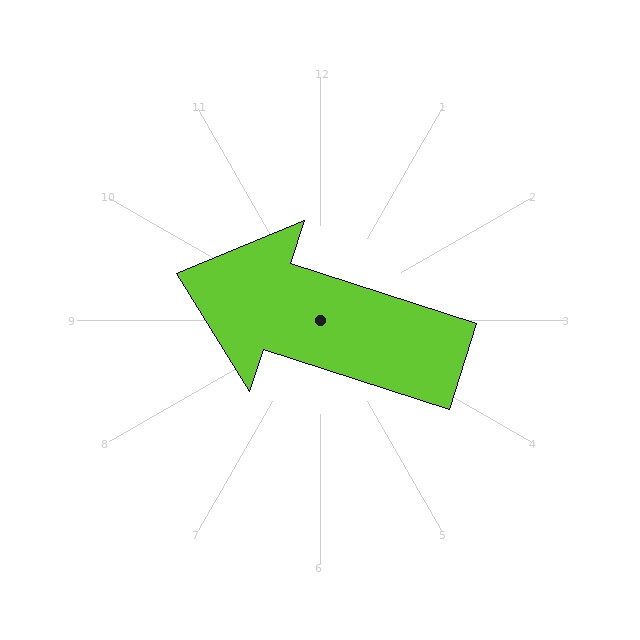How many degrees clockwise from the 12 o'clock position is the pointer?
Approximately 288 degrees.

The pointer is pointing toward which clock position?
Roughly 10 o'clock.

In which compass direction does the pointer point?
West.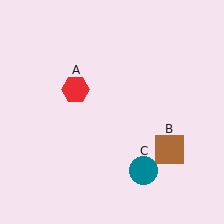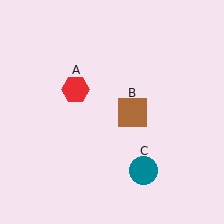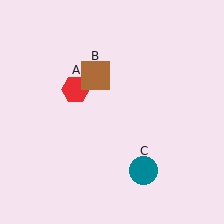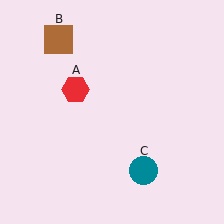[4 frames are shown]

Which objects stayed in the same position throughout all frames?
Red hexagon (object A) and teal circle (object C) remained stationary.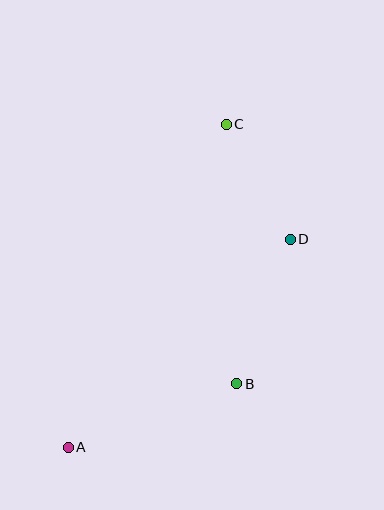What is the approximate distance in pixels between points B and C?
The distance between B and C is approximately 259 pixels.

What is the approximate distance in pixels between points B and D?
The distance between B and D is approximately 154 pixels.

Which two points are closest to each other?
Points C and D are closest to each other.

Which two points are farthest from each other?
Points A and C are farthest from each other.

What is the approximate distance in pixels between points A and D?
The distance between A and D is approximately 304 pixels.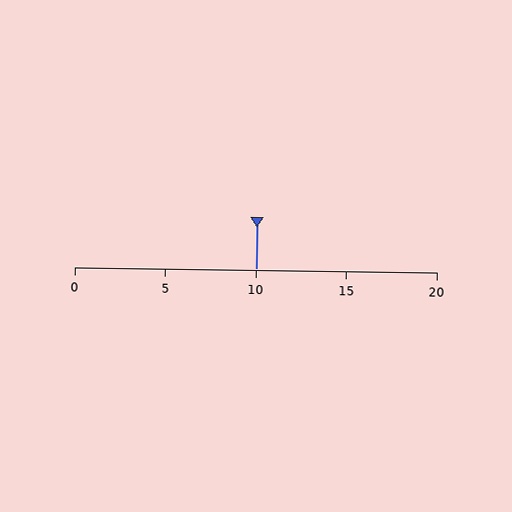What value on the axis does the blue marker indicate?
The marker indicates approximately 10.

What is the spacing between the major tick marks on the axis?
The major ticks are spaced 5 apart.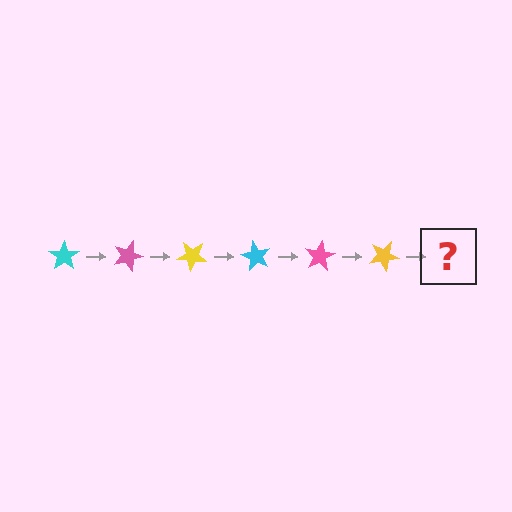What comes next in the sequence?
The next element should be a cyan star, rotated 120 degrees from the start.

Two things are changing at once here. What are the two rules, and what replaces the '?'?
The two rules are that it rotates 20 degrees each step and the color cycles through cyan, pink, and yellow. The '?' should be a cyan star, rotated 120 degrees from the start.